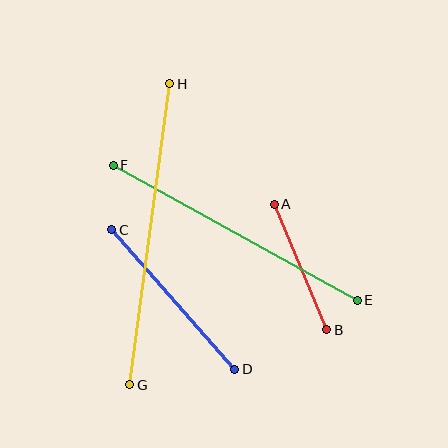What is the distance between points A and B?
The distance is approximately 136 pixels.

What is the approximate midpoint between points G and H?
The midpoint is at approximately (150, 234) pixels.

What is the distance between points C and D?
The distance is approximately 186 pixels.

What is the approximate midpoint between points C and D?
The midpoint is at approximately (173, 300) pixels.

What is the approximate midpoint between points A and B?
The midpoint is at approximately (300, 267) pixels.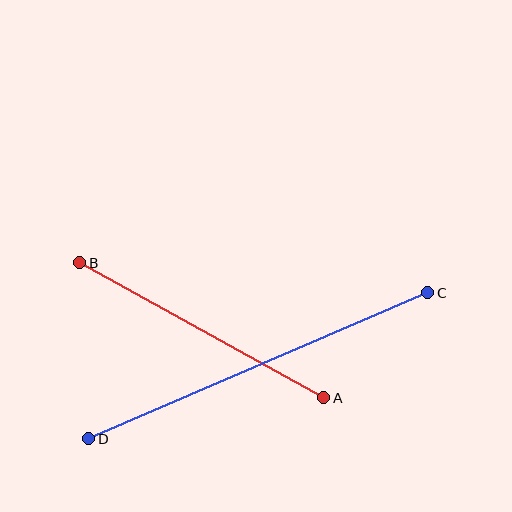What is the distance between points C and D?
The distance is approximately 369 pixels.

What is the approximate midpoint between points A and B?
The midpoint is at approximately (202, 330) pixels.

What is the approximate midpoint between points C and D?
The midpoint is at approximately (258, 366) pixels.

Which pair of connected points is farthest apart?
Points C and D are farthest apart.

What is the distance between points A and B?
The distance is approximately 279 pixels.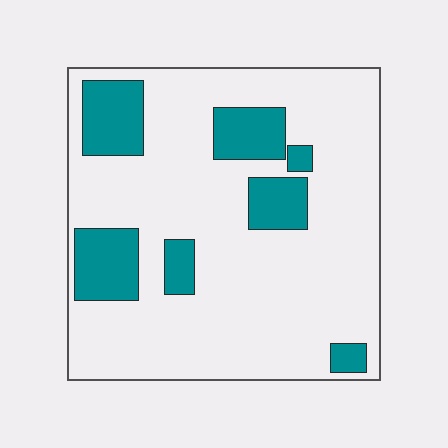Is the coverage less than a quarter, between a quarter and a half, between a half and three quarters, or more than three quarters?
Less than a quarter.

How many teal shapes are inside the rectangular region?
7.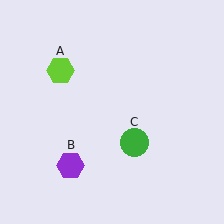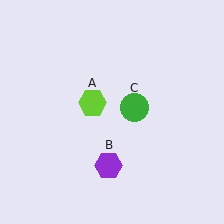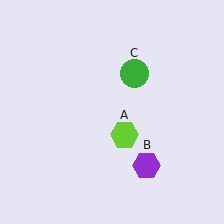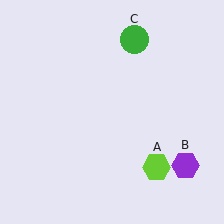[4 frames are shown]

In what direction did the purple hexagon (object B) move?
The purple hexagon (object B) moved right.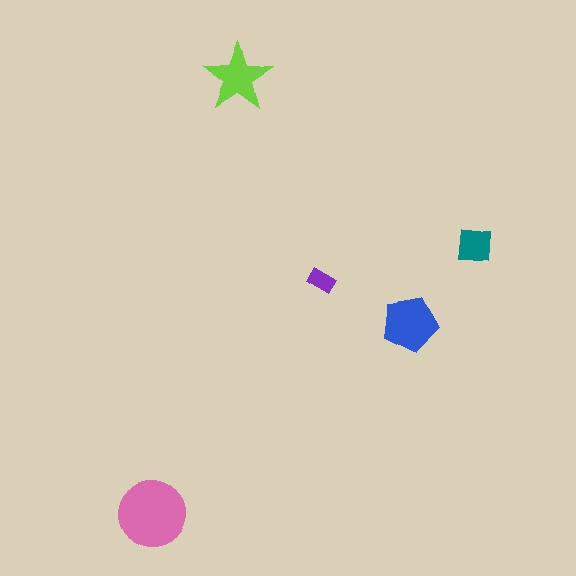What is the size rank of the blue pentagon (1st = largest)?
2nd.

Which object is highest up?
The lime star is topmost.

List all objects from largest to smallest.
The pink circle, the blue pentagon, the lime star, the teal square, the purple rectangle.